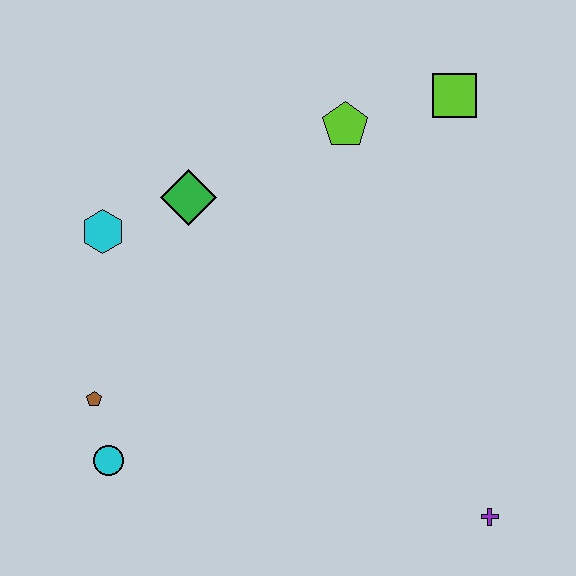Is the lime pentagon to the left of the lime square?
Yes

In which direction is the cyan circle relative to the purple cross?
The cyan circle is to the left of the purple cross.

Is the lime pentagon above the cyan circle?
Yes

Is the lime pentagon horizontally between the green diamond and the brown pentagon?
No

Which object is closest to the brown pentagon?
The cyan circle is closest to the brown pentagon.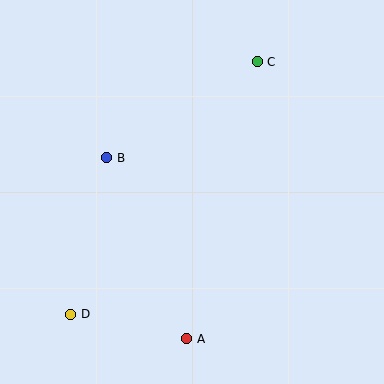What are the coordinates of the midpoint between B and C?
The midpoint between B and C is at (182, 110).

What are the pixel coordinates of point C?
Point C is at (257, 62).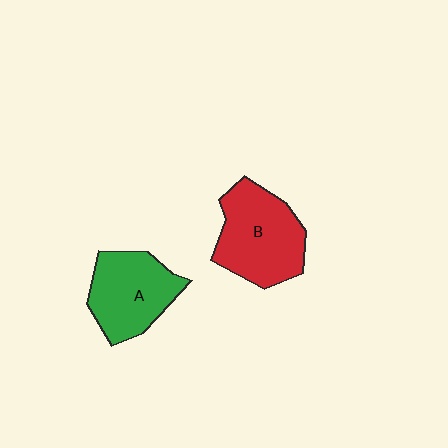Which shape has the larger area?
Shape B (red).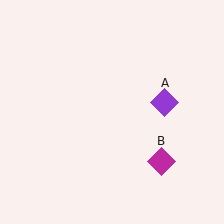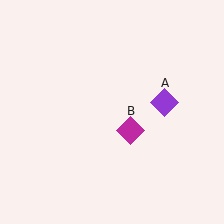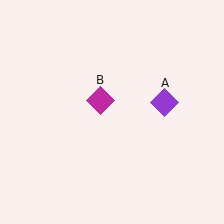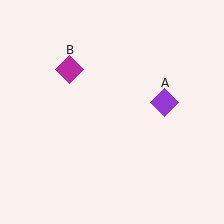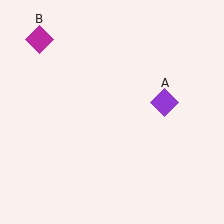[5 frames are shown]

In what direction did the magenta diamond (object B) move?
The magenta diamond (object B) moved up and to the left.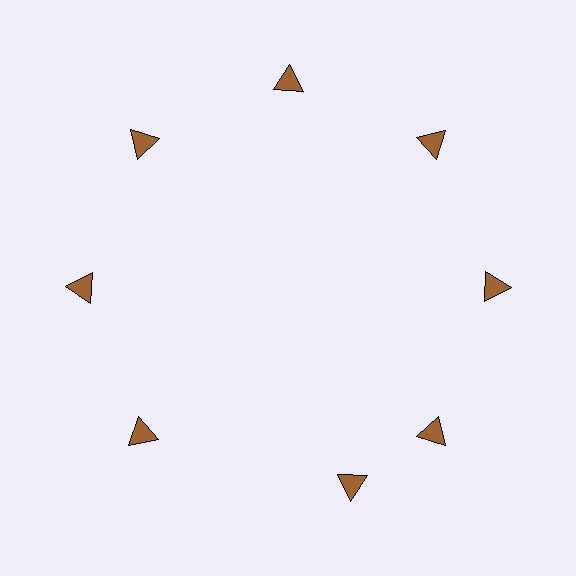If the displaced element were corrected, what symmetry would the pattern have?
It would have 8-fold rotational symmetry — the pattern would map onto itself every 45 degrees.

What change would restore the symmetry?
The symmetry would be restored by rotating it back into even spacing with its neighbors so that all 8 triangles sit at equal angles and equal distance from the center.